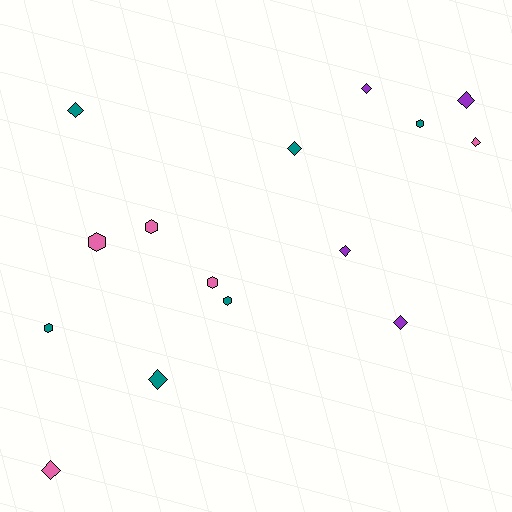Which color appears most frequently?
Teal, with 6 objects.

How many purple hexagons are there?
There are no purple hexagons.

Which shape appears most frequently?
Diamond, with 9 objects.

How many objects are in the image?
There are 15 objects.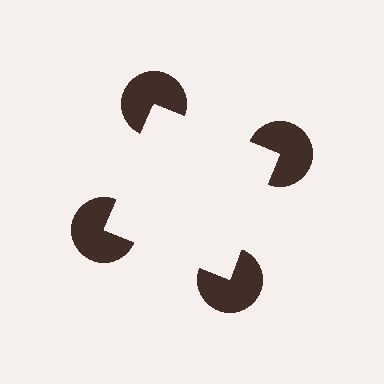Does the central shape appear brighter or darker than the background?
It typically appears slightly brighter than the background, even though no actual brightness change is drawn.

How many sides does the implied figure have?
4 sides.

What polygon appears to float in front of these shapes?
An illusory square — its edges are inferred from the aligned wedge cuts in the pac-man discs, not physically drawn.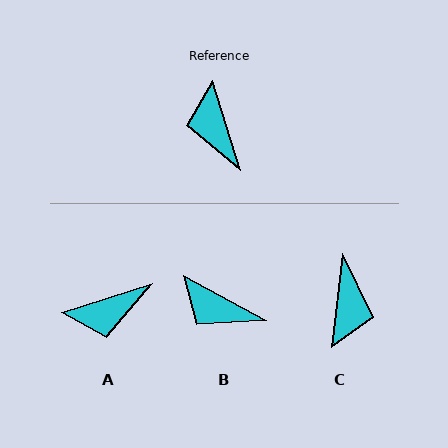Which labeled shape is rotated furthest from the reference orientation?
C, about 156 degrees away.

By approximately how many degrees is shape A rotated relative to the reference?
Approximately 90 degrees counter-clockwise.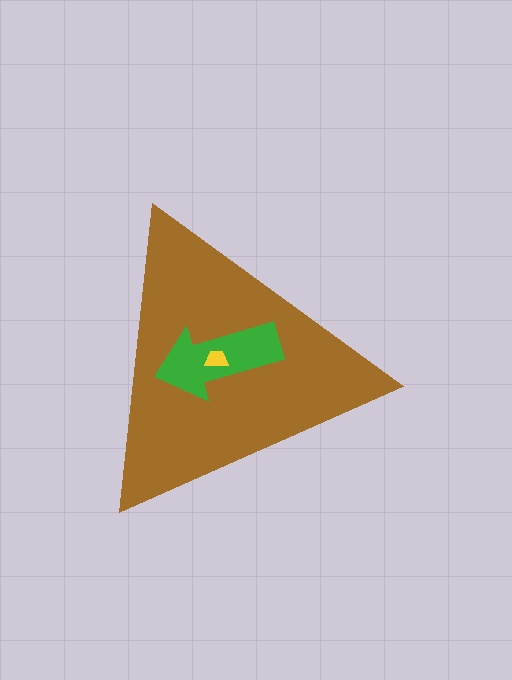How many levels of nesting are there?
3.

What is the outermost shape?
The brown triangle.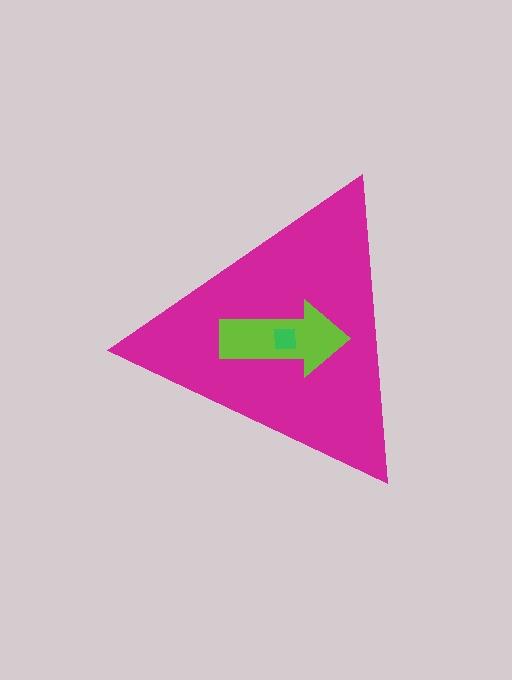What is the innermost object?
The green square.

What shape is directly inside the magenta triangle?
The lime arrow.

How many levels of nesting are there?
3.